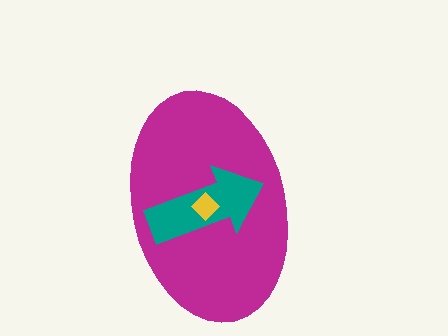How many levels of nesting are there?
3.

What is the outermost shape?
The magenta ellipse.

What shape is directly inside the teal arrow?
The yellow diamond.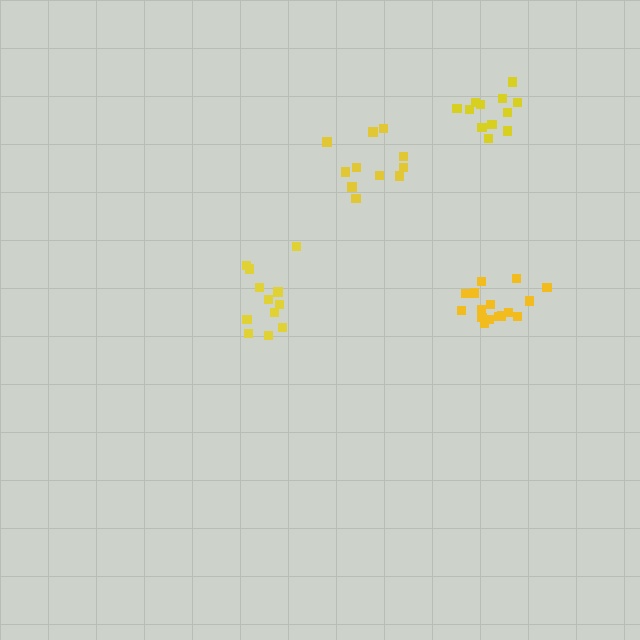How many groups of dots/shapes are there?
There are 4 groups.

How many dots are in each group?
Group 1: 11 dots, Group 2: 12 dots, Group 3: 16 dots, Group 4: 12 dots (51 total).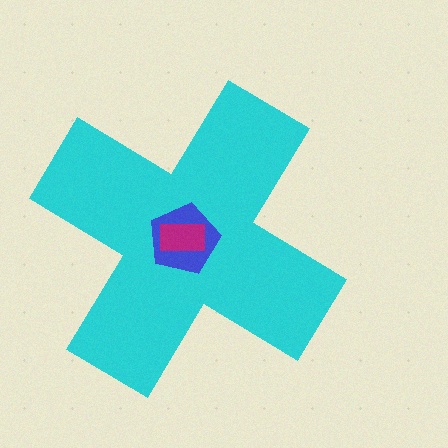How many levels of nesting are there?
3.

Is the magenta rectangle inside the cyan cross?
Yes.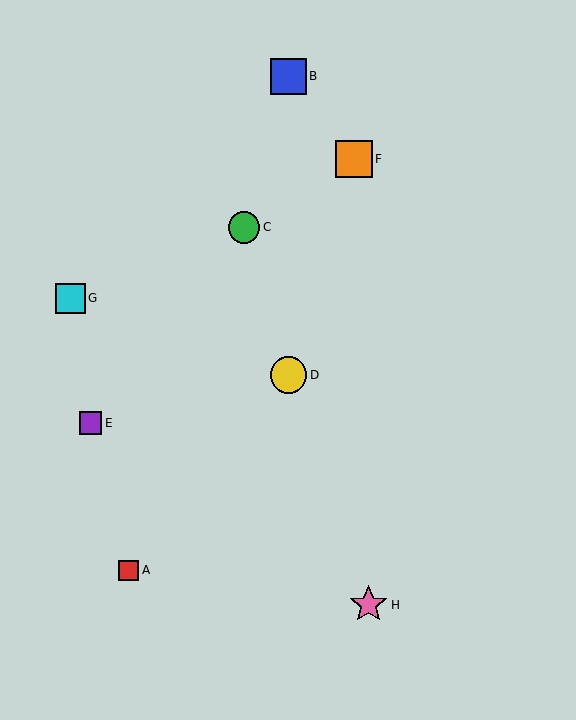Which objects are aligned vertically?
Objects B, D are aligned vertically.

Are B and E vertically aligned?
No, B is at x≈288 and E is at x≈91.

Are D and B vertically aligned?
Yes, both are at x≈288.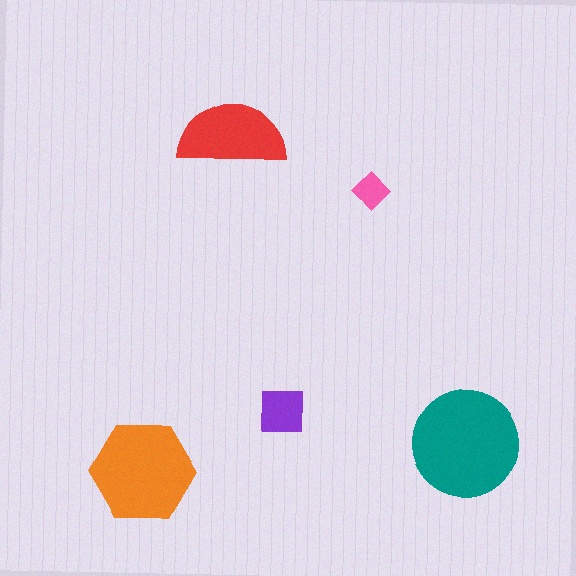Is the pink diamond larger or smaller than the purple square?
Smaller.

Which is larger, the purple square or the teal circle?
The teal circle.